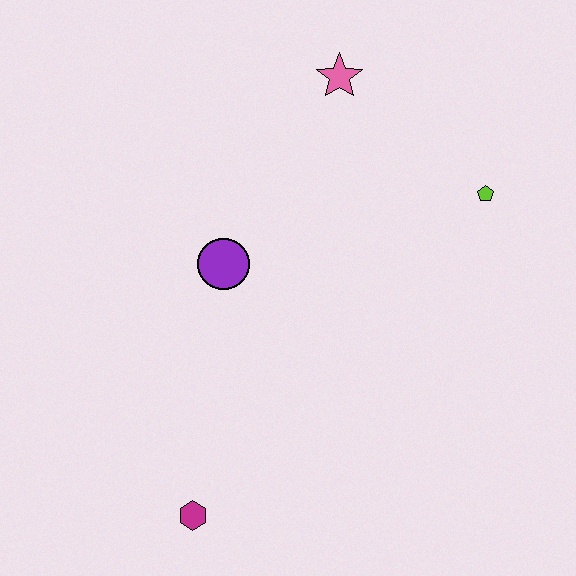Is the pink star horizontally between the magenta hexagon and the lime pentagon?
Yes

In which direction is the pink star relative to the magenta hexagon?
The pink star is above the magenta hexagon.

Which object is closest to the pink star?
The lime pentagon is closest to the pink star.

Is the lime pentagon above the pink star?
No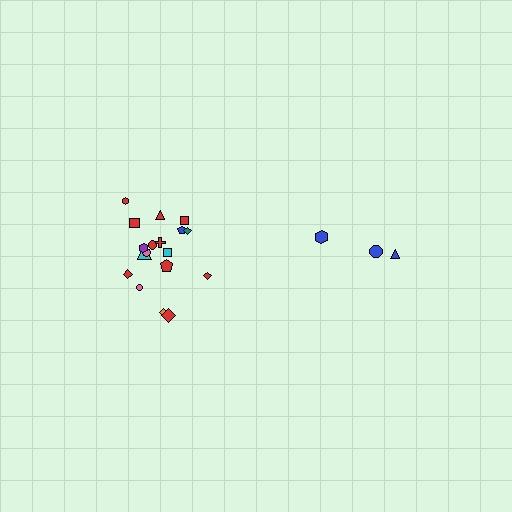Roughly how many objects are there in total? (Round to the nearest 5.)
Roughly 20 objects in total.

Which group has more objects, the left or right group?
The left group.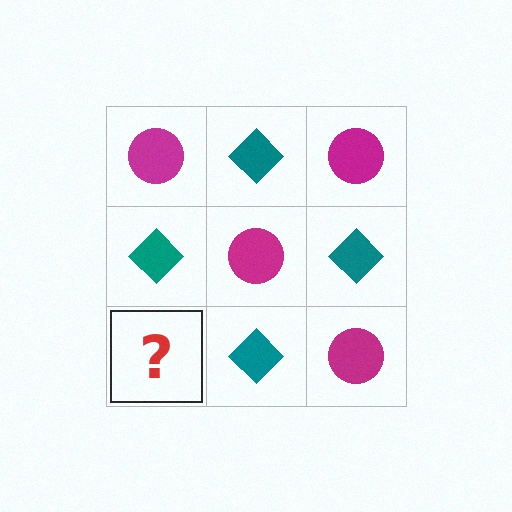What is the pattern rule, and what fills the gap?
The rule is that it alternates magenta circle and teal diamond in a checkerboard pattern. The gap should be filled with a magenta circle.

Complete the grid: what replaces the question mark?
The question mark should be replaced with a magenta circle.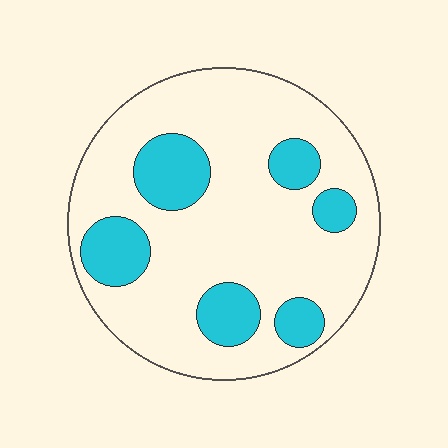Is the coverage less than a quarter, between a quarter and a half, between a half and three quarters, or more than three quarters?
Less than a quarter.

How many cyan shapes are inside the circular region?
6.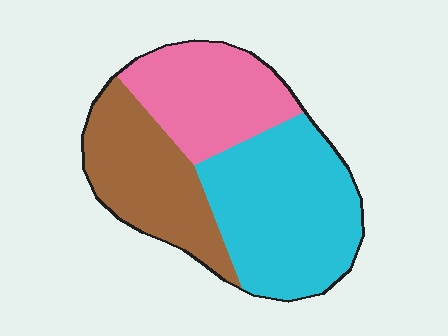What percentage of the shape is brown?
Brown covers 29% of the shape.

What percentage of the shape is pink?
Pink takes up about one quarter (1/4) of the shape.